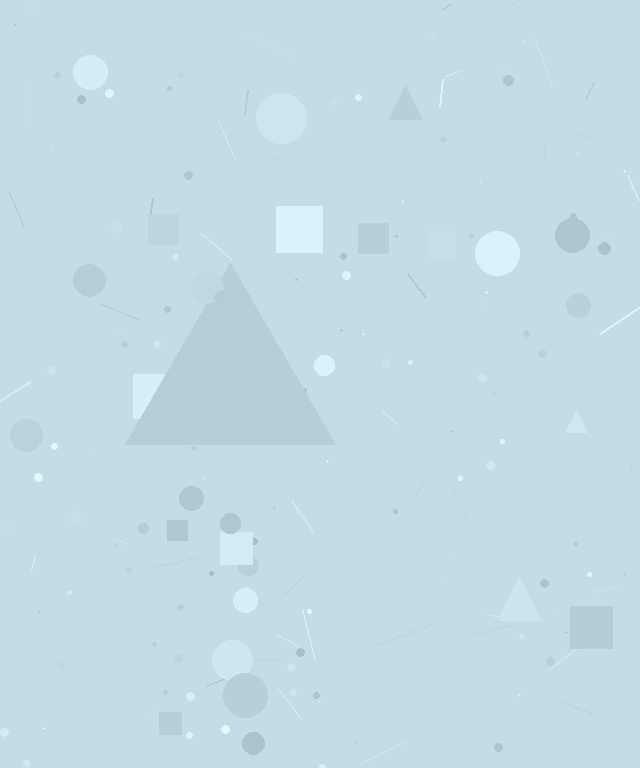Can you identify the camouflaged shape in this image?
The camouflaged shape is a triangle.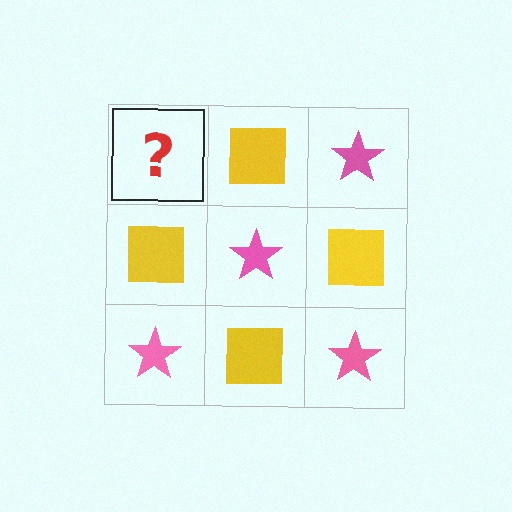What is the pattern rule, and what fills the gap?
The rule is that it alternates pink star and yellow square in a checkerboard pattern. The gap should be filled with a pink star.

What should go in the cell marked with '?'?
The missing cell should contain a pink star.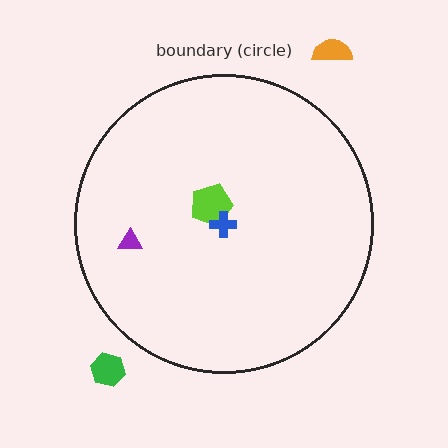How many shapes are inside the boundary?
3 inside, 2 outside.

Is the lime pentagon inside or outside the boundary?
Inside.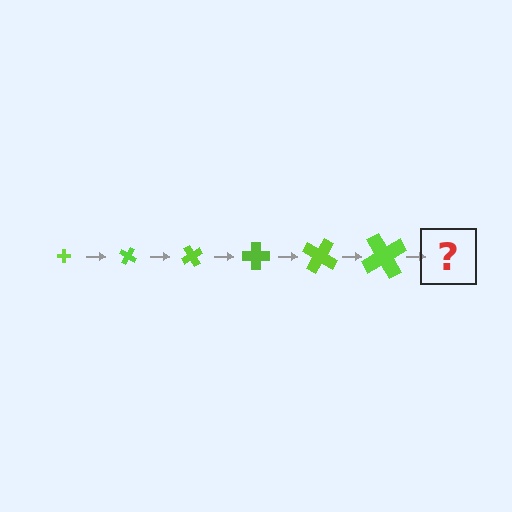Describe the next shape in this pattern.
It should be a cross, larger than the previous one and rotated 180 degrees from the start.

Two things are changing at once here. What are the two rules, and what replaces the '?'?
The two rules are that the cross grows larger each step and it rotates 30 degrees each step. The '?' should be a cross, larger than the previous one and rotated 180 degrees from the start.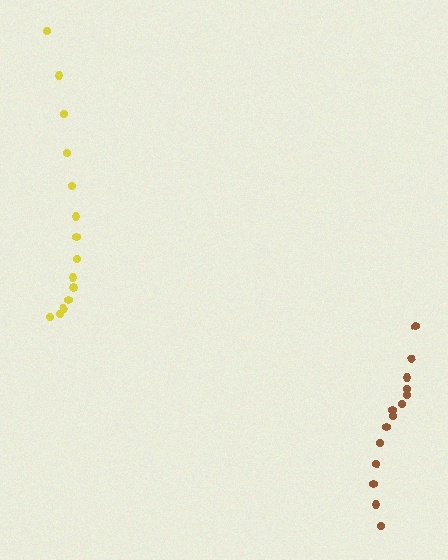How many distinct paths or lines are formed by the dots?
There are 2 distinct paths.